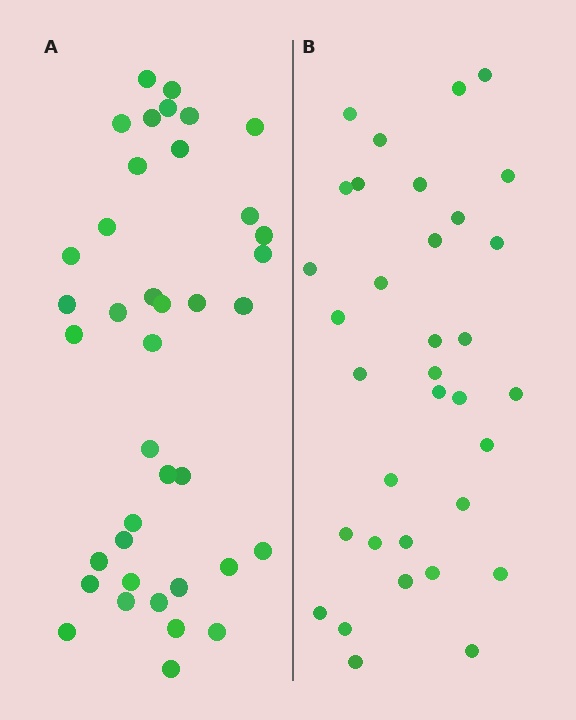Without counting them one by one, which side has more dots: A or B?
Region A (the left region) has more dots.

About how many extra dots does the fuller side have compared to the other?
Region A has about 5 more dots than region B.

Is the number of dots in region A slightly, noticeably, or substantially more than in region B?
Region A has only slightly more — the two regions are fairly close. The ratio is roughly 1.1 to 1.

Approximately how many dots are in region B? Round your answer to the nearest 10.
About 30 dots. (The exact count is 34, which rounds to 30.)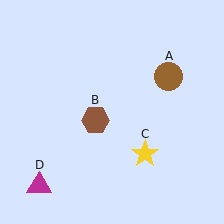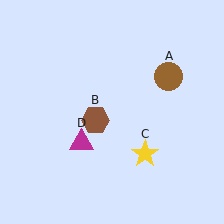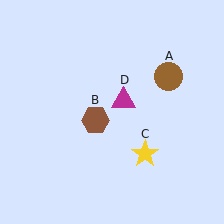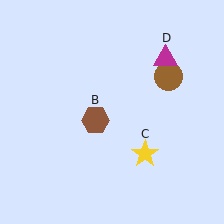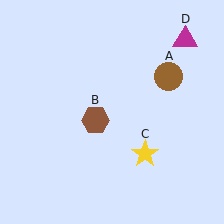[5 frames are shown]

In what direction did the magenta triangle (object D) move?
The magenta triangle (object D) moved up and to the right.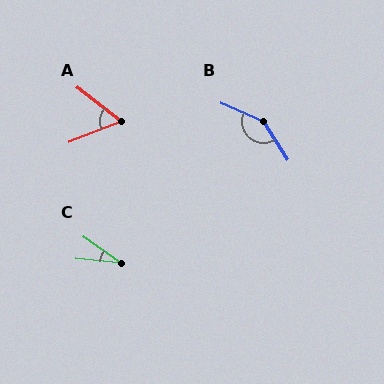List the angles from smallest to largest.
C (30°), A (59°), B (146°).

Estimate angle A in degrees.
Approximately 59 degrees.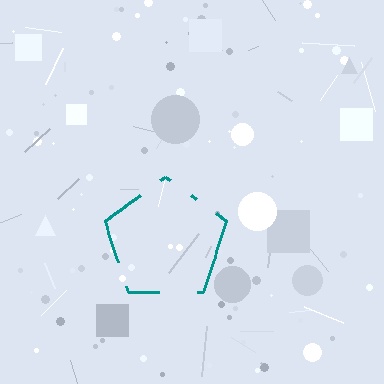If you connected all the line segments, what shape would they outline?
They would outline a pentagon.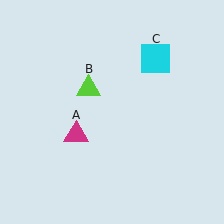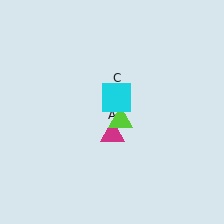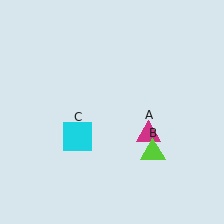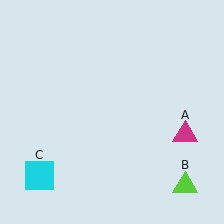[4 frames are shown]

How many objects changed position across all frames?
3 objects changed position: magenta triangle (object A), lime triangle (object B), cyan square (object C).